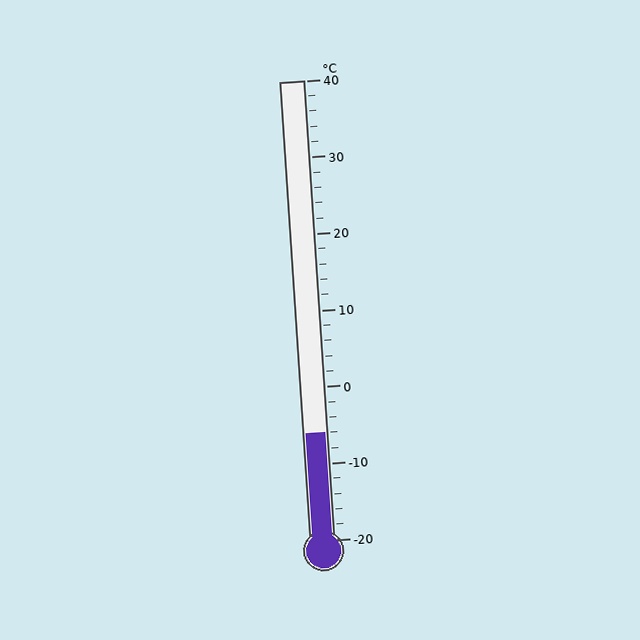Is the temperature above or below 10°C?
The temperature is below 10°C.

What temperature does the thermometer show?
The thermometer shows approximately -6°C.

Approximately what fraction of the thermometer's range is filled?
The thermometer is filled to approximately 25% of its range.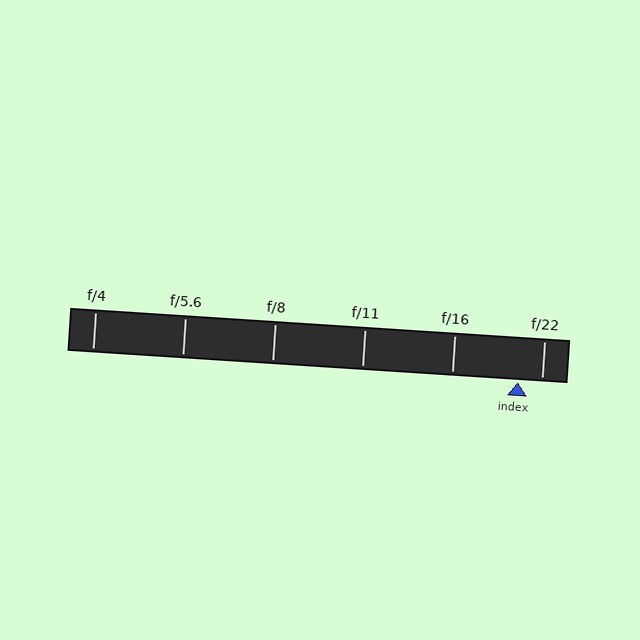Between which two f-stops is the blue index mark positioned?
The index mark is between f/16 and f/22.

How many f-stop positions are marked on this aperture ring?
There are 6 f-stop positions marked.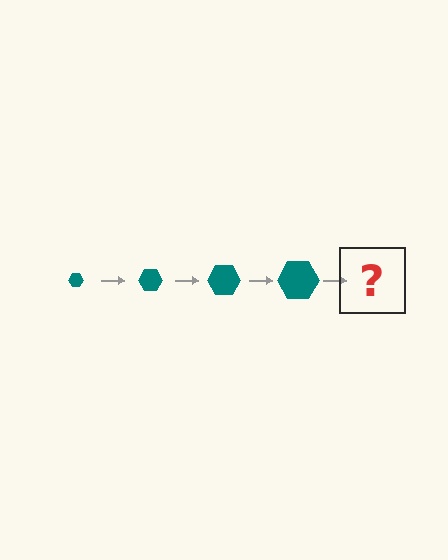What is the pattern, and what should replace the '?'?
The pattern is that the hexagon gets progressively larger each step. The '?' should be a teal hexagon, larger than the previous one.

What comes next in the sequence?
The next element should be a teal hexagon, larger than the previous one.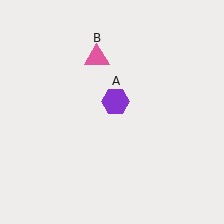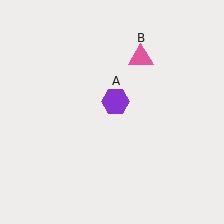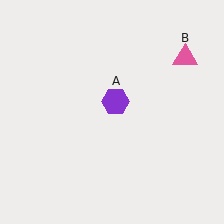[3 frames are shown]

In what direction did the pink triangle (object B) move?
The pink triangle (object B) moved right.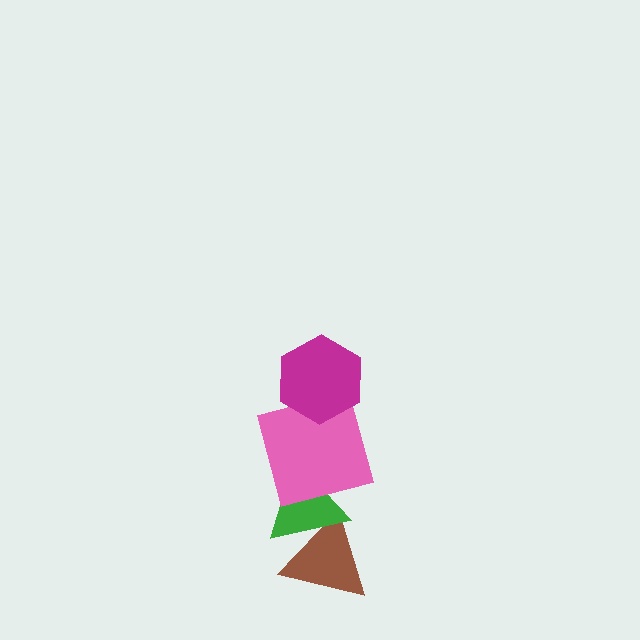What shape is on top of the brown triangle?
The green triangle is on top of the brown triangle.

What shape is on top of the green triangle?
The pink square is on top of the green triangle.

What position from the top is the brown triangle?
The brown triangle is 4th from the top.